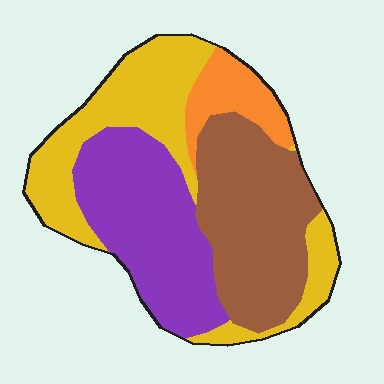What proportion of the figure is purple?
Purple covers roughly 30% of the figure.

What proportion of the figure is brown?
Brown covers around 30% of the figure.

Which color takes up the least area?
Orange, at roughly 10%.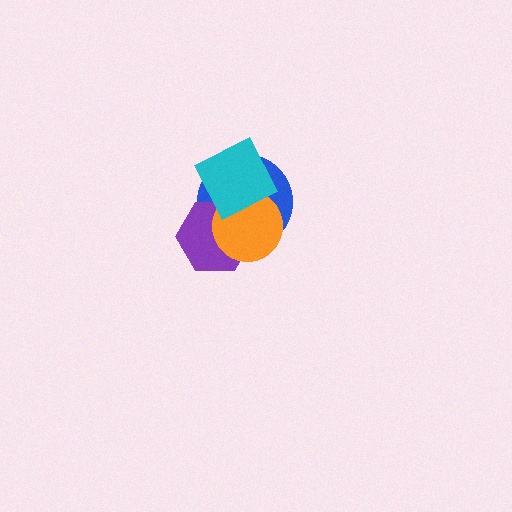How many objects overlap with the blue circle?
3 objects overlap with the blue circle.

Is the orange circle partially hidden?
Yes, it is partially covered by another shape.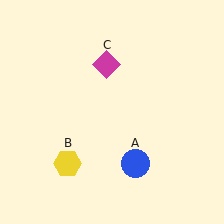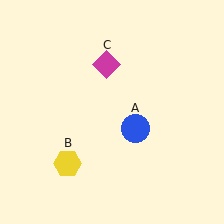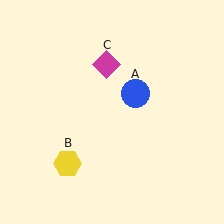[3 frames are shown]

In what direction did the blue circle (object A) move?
The blue circle (object A) moved up.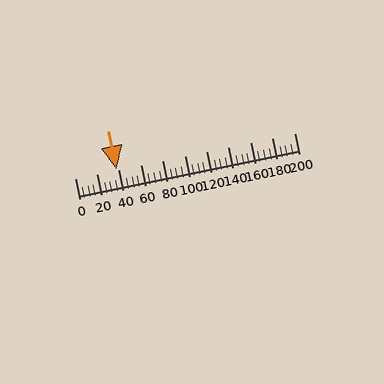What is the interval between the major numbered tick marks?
The major tick marks are spaced 20 units apart.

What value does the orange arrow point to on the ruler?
The orange arrow points to approximately 38.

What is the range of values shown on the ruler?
The ruler shows values from 0 to 200.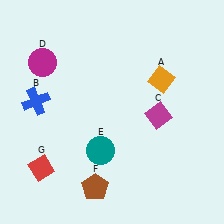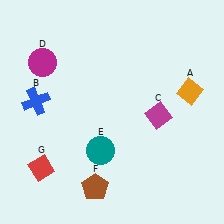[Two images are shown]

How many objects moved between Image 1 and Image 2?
1 object moved between the two images.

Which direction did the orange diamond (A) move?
The orange diamond (A) moved right.